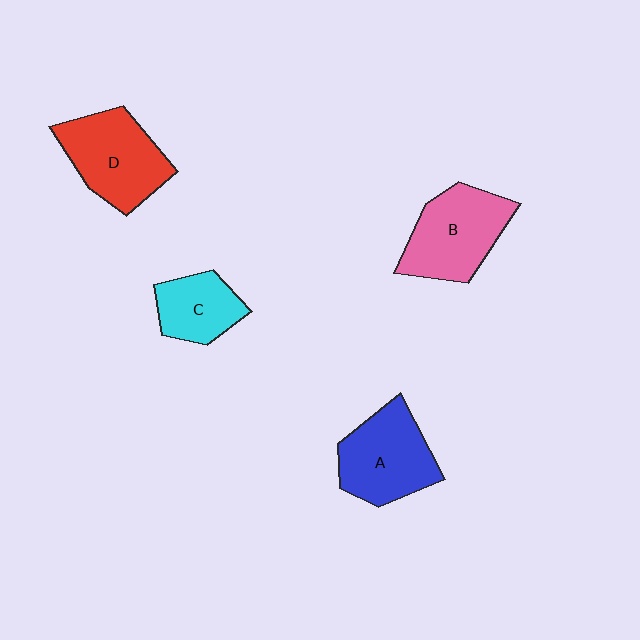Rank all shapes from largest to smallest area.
From largest to smallest: D (red), B (pink), A (blue), C (cyan).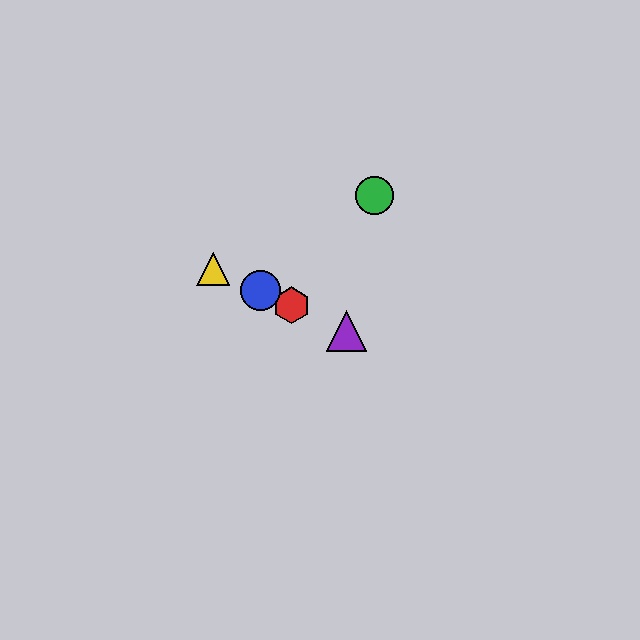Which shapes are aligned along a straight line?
The red hexagon, the blue circle, the yellow triangle, the purple triangle are aligned along a straight line.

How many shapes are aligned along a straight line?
4 shapes (the red hexagon, the blue circle, the yellow triangle, the purple triangle) are aligned along a straight line.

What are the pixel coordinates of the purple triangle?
The purple triangle is at (347, 331).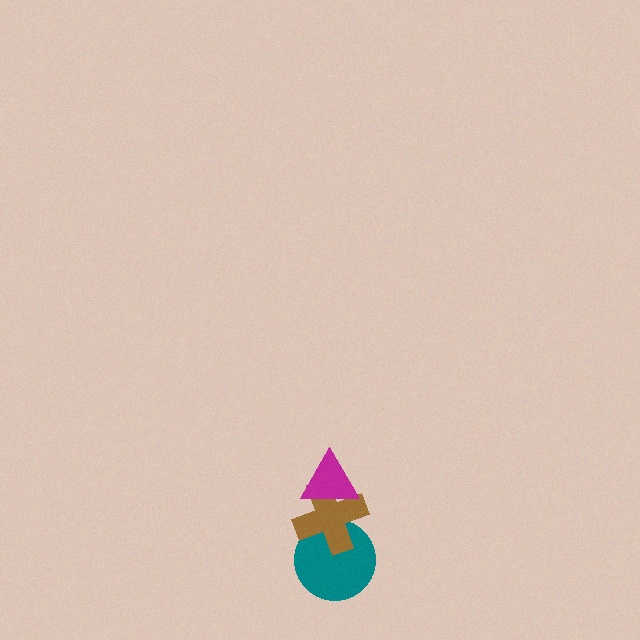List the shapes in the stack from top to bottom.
From top to bottom: the magenta triangle, the brown cross, the teal circle.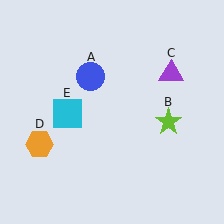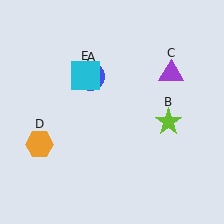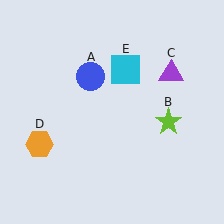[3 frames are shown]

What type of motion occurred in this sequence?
The cyan square (object E) rotated clockwise around the center of the scene.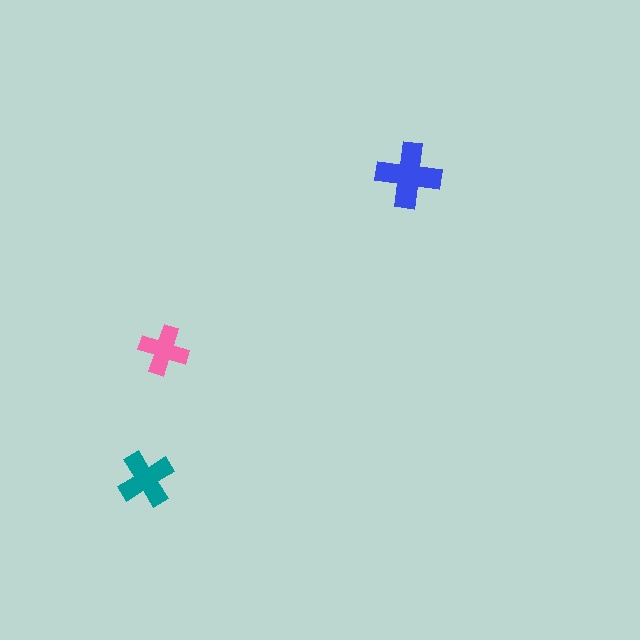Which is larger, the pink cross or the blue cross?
The blue one.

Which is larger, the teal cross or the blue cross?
The blue one.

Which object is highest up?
The blue cross is topmost.